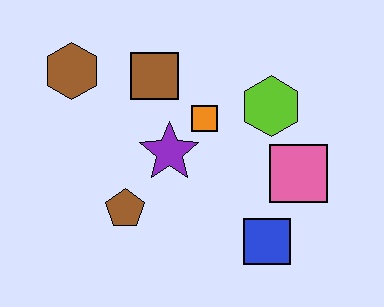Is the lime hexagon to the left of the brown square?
No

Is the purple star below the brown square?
Yes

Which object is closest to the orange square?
The purple star is closest to the orange square.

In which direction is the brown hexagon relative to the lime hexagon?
The brown hexagon is to the left of the lime hexagon.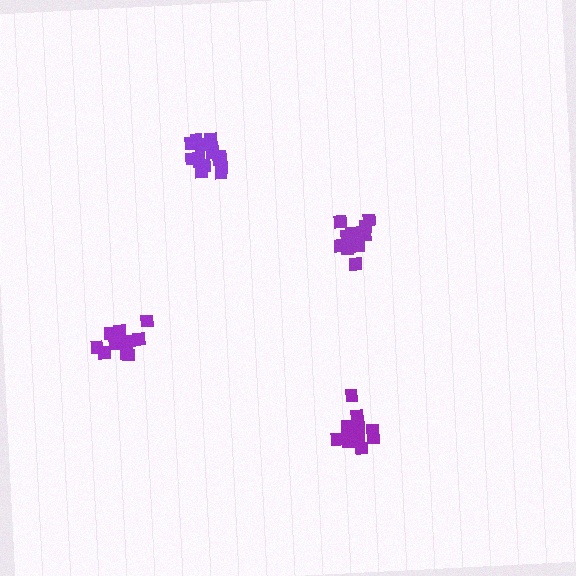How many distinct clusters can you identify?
There are 4 distinct clusters.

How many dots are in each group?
Group 1: 17 dots, Group 2: 12 dots, Group 3: 15 dots, Group 4: 11 dots (55 total).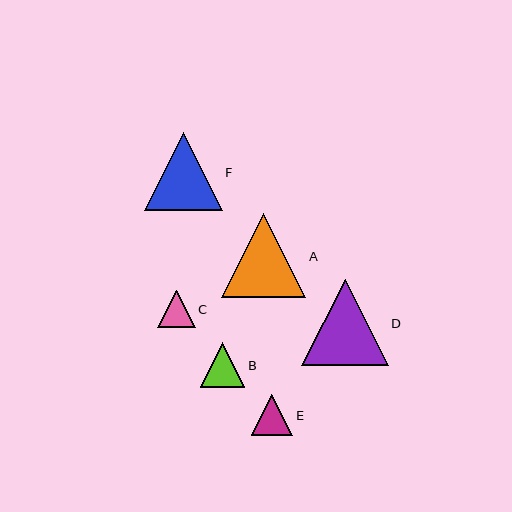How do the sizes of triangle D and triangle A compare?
Triangle D and triangle A are approximately the same size.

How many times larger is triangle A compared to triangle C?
Triangle A is approximately 2.3 times the size of triangle C.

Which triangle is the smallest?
Triangle C is the smallest with a size of approximately 37 pixels.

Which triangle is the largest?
Triangle D is the largest with a size of approximately 87 pixels.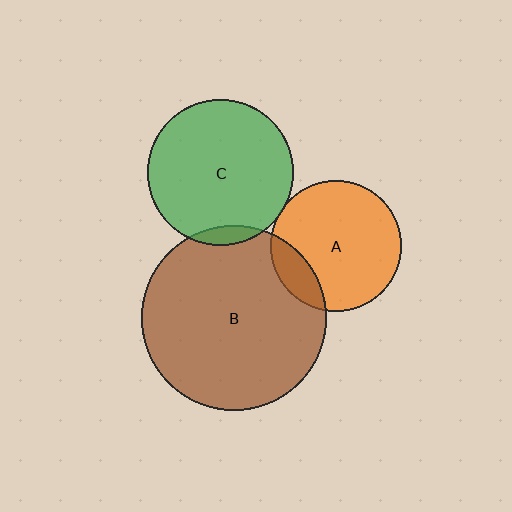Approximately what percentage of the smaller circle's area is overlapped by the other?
Approximately 5%.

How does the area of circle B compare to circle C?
Approximately 1.6 times.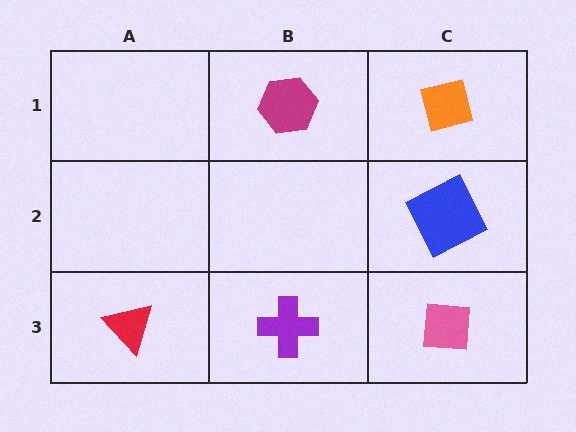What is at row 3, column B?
A purple cross.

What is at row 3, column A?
A red triangle.